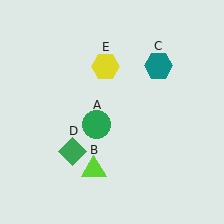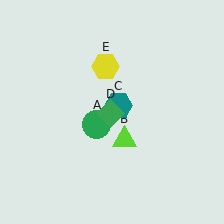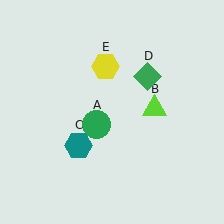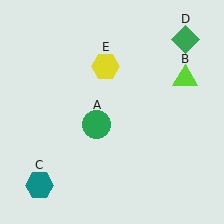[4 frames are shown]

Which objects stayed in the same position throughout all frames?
Green circle (object A) and yellow hexagon (object E) remained stationary.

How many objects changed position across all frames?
3 objects changed position: lime triangle (object B), teal hexagon (object C), green diamond (object D).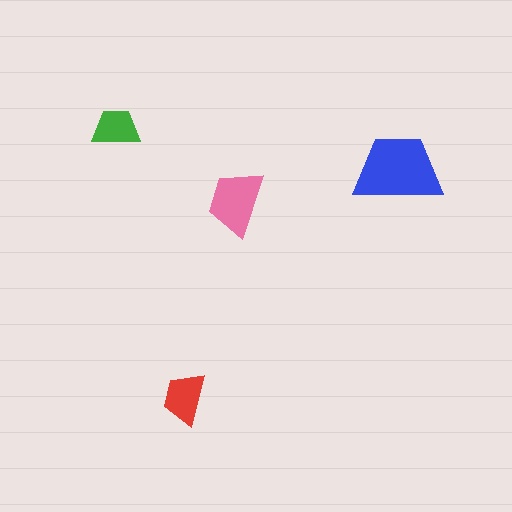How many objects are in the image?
There are 4 objects in the image.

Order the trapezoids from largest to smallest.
the blue one, the pink one, the red one, the green one.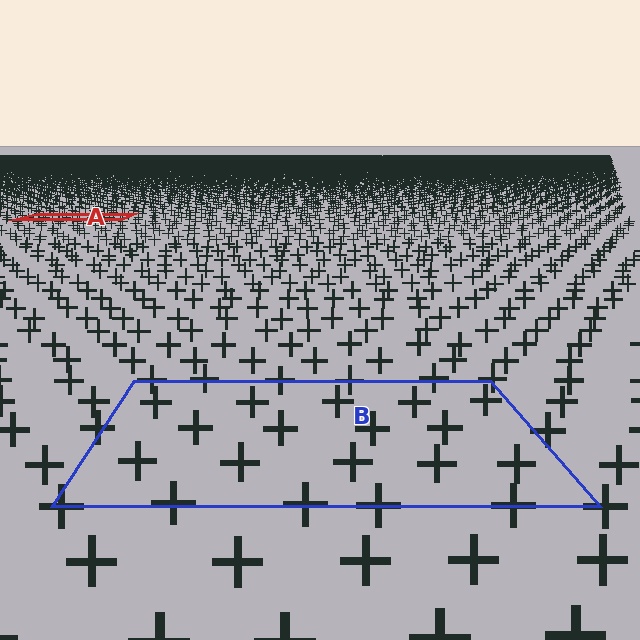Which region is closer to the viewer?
Region B is closer. The texture elements there are larger and more spread out.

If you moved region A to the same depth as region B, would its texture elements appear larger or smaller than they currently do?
They would appear larger. At a closer depth, the same texture elements are projected at a bigger on-screen size.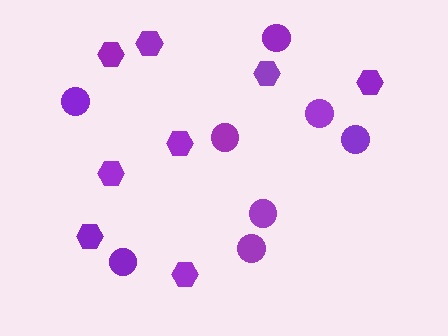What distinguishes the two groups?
There are 2 groups: one group of circles (8) and one group of hexagons (8).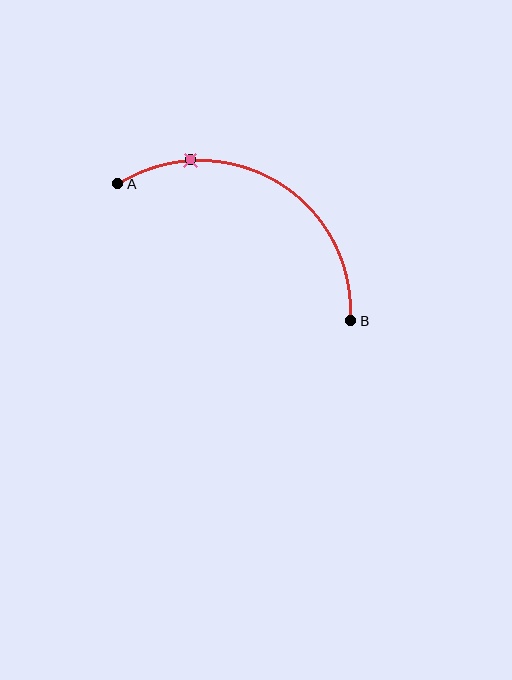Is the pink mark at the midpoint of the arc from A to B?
No. The pink mark lies on the arc but is closer to endpoint A. The arc midpoint would be at the point on the curve equidistant along the arc from both A and B.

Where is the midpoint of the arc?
The arc midpoint is the point on the curve farthest from the straight line joining A and B. It sits above that line.